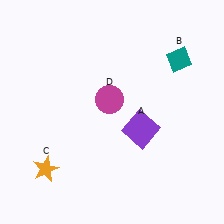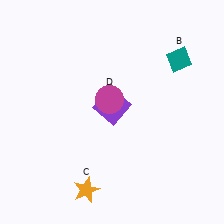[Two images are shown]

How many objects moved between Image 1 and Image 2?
2 objects moved between the two images.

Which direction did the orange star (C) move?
The orange star (C) moved right.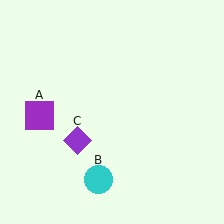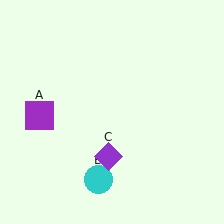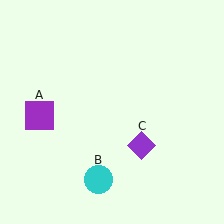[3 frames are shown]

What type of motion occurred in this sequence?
The purple diamond (object C) rotated counterclockwise around the center of the scene.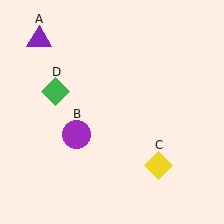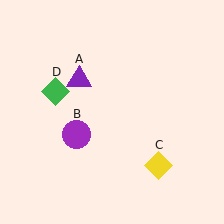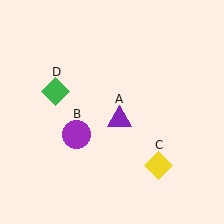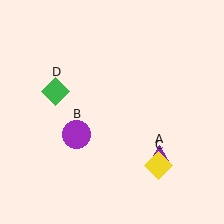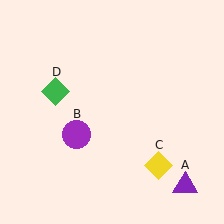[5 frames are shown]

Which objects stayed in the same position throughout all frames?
Purple circle (object B) and yellow diamond (object C) and green diamond (object D) remained stationary.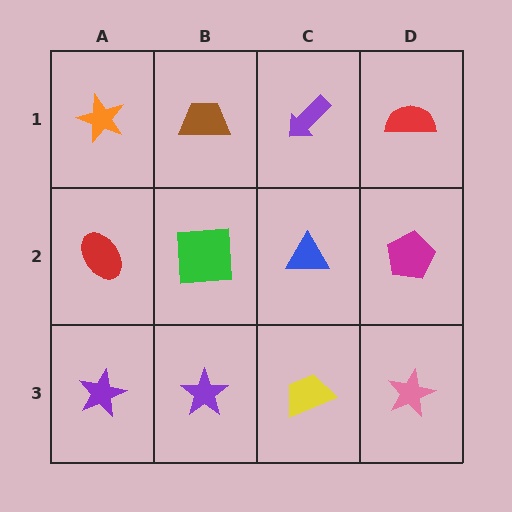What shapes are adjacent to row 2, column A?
An orange star (row 1, column A), a purple star (row 3, column A), a green square (row 2, column B).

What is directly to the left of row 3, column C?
A purple star.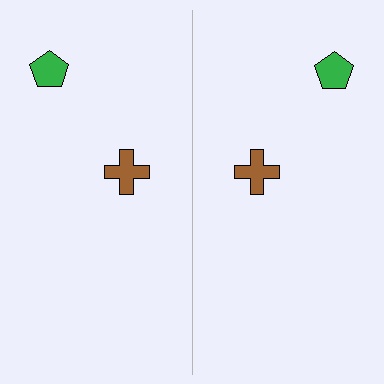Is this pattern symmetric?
Yes, this pattern has bilateral (reflection) symmetry.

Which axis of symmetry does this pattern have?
The pattern has a vertical axis of symmetry running through the center of the image.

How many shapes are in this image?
There are 4 shapes in this image.